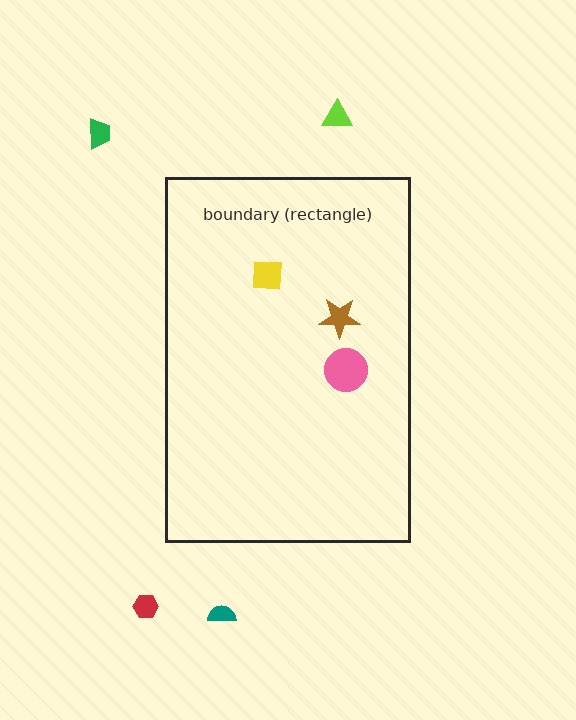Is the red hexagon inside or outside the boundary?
Outside.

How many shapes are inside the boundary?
3 inside, 4 outside.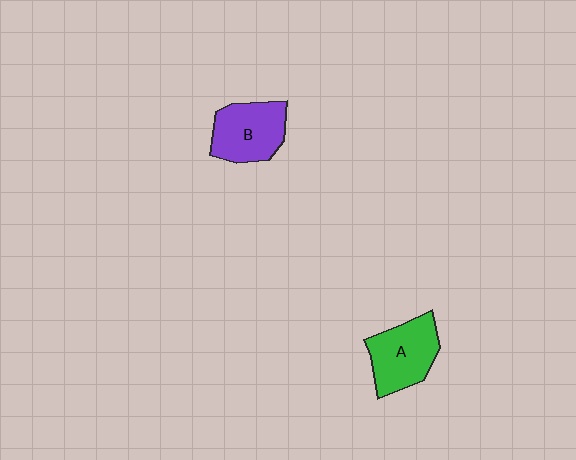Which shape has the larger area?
Shape A (green).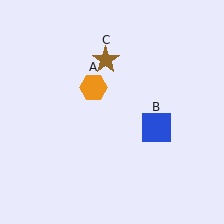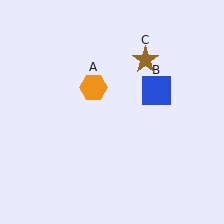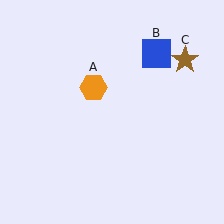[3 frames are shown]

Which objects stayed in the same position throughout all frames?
Orange hexagon (object A) remained stationary.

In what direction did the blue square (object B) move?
The blue square (object B) moved up.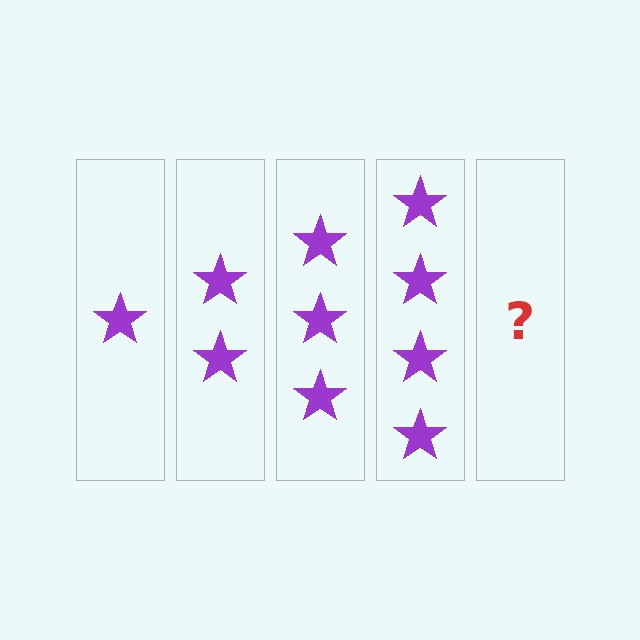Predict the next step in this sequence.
The next step is 5 stars.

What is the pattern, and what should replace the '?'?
The pattern is that each step adds one more star. The '?' should be 5 stars.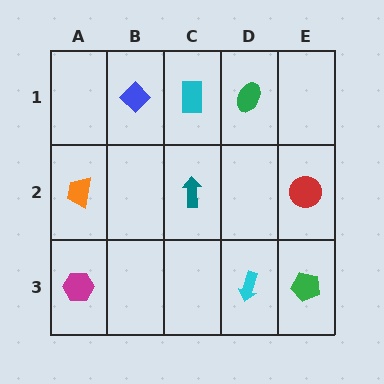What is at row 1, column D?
A green ellipse.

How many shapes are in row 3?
3 shapes.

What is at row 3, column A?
A magenta hexagon.